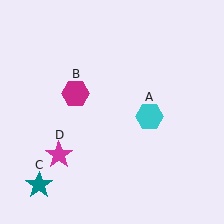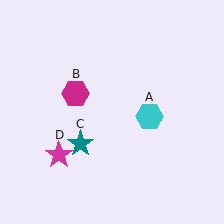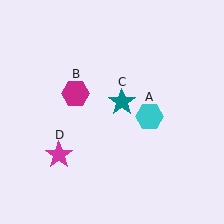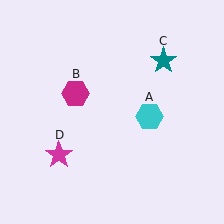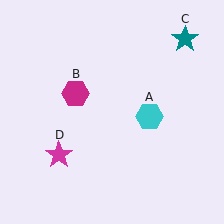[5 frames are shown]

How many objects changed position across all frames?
1 object changed position: teal star (object C).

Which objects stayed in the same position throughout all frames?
Cyan hexagon (object A) and magenta hexagon (object B) and magenta star (object D) remained stationary.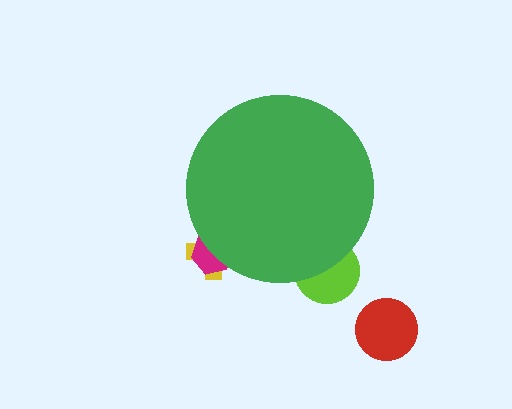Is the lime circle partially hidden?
Yes, the lime circle is partially hidden behind the green circle.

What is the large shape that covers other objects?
A green circle.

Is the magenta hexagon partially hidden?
Yes, the magenta hexagon is partially hidden behind the green circle.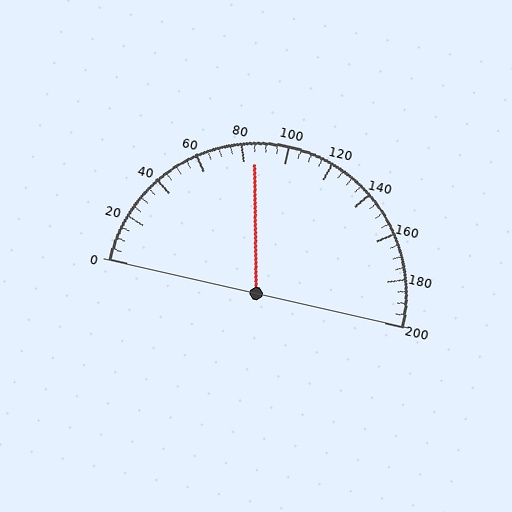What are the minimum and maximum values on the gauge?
The gauge ranges from 0 to 200.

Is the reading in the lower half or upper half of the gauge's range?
The reading is in the lower half of the range (0 to 200).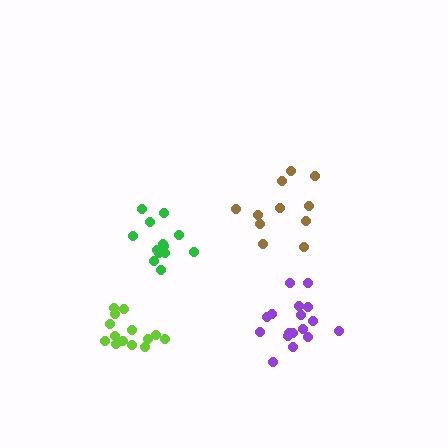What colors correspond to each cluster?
The clusters are colored: green, lime, purple, brown.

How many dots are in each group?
Group 1: 13 dots, Group 2: 14 dots, Group 3: 17 dots, Group 4: 11 dots (55 total).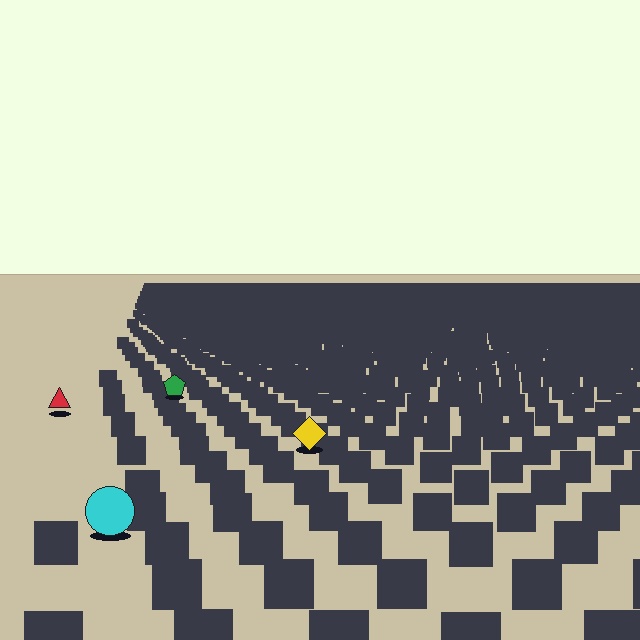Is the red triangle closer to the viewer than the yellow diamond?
No. The yellow diamond is closer — you can tell from the texture gradient: the ground texture is coarser near it.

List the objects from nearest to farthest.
From nearest to farthest: the cyan circle, the yellow diamond, the red triangle, the green pentagon.